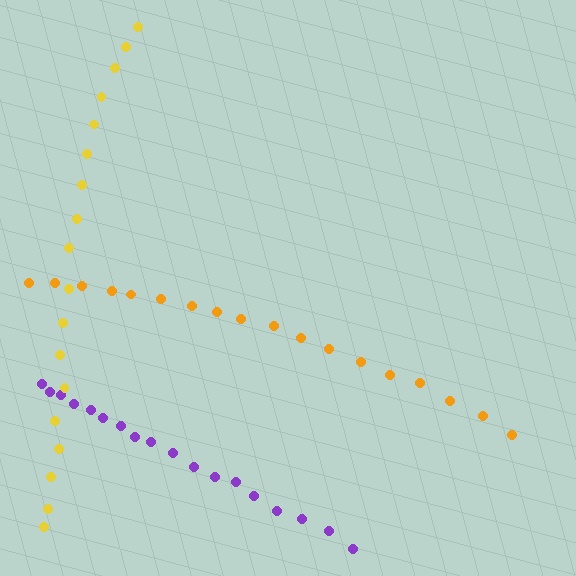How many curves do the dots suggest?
There are 3 distinct paths.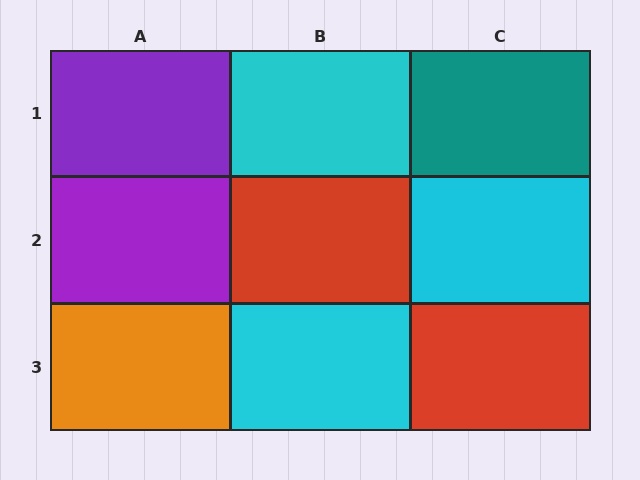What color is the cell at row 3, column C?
Red.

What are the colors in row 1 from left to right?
Purple, cyan, teal.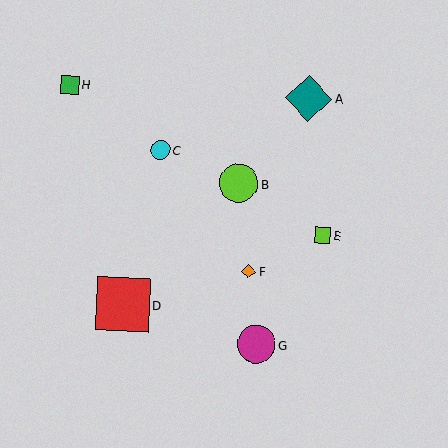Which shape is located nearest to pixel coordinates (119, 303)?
The red square (labeled D) at (123, 304) is nearest to that location.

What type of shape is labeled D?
Shape D is a red square.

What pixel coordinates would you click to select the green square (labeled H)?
Click at (70, 85) to select the green square H.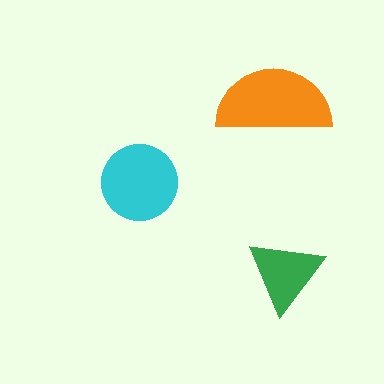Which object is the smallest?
The green triangle.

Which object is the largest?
The orange semicircle.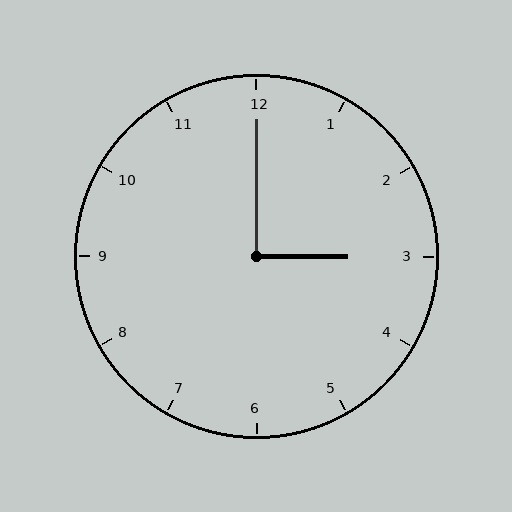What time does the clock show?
3:00.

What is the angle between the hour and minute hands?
Approximately 90 degrees.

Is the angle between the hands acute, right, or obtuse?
It is right.